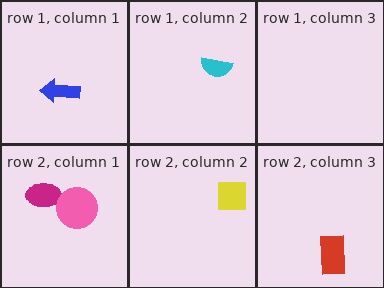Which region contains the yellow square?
The row 2, column 2 region.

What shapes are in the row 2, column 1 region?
The magenta ellipse, the pink circle.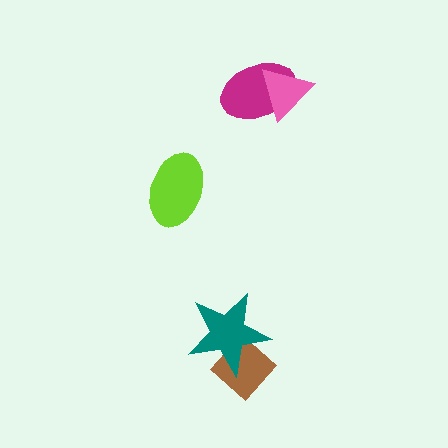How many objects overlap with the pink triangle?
1 object overlaps with the pink triangle.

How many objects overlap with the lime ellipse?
0 objects overlap with the lime ellipse.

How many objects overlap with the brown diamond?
1 object overlaps with the brown diamond.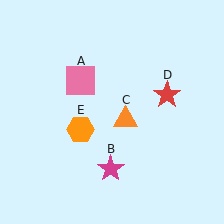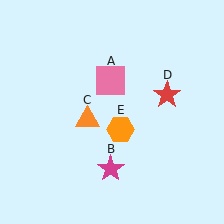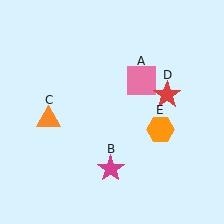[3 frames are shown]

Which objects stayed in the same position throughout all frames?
Magenta star (object B) and red star (object D) remained stationary.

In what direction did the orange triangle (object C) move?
The orange triangle (object C) moved left.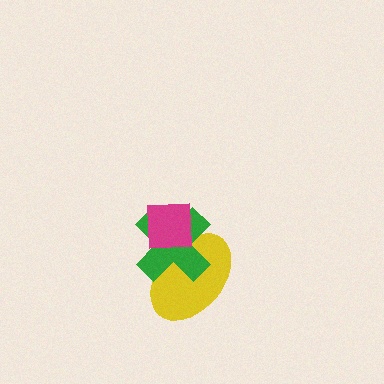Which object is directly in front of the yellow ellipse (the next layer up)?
The green cross is directly in front of the yellow ellipse.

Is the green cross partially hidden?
Yes, it is partially covered by another shape.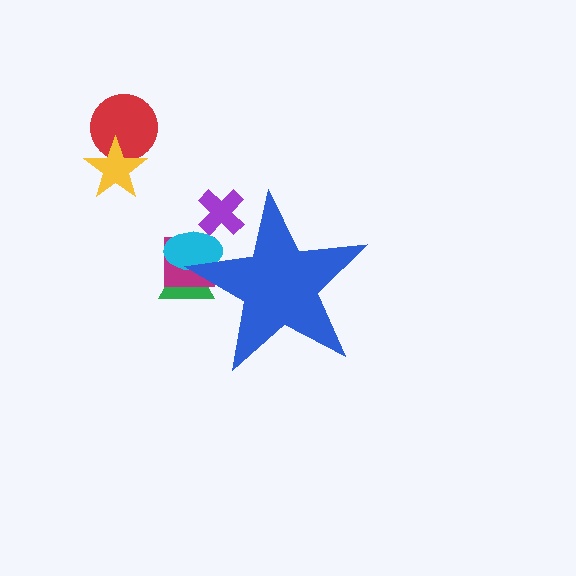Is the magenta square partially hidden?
Yes, the magenta square is partially hidden behind the blue star.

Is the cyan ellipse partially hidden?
Yes, the cyan ellipse is partially hidden behind the blue star.